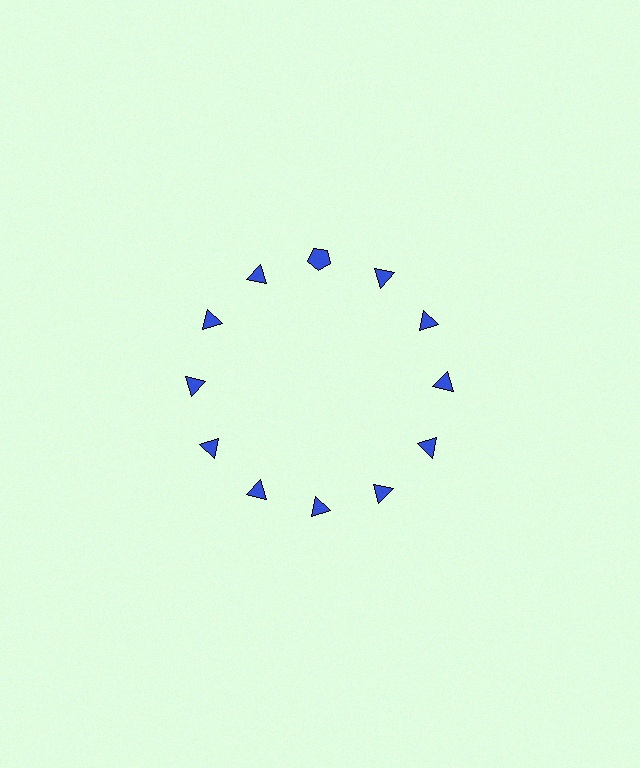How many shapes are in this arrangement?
There are 12 shapes arranged in a ring pattern.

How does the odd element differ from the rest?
It has a different shape: pentagon instead of triangle.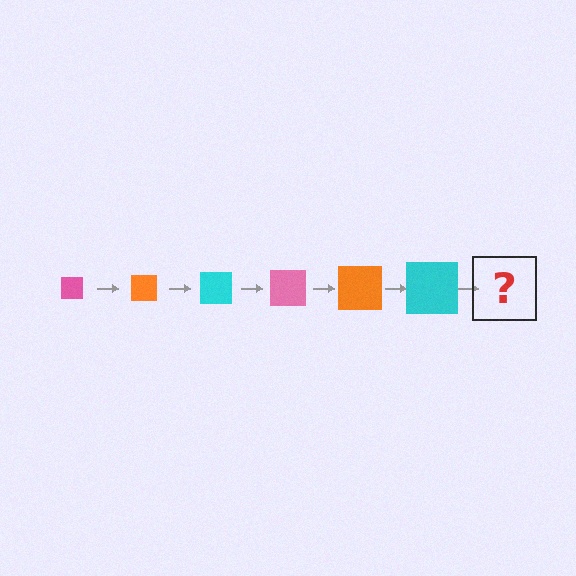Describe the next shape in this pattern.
It should be a pink square, larger than the previous one.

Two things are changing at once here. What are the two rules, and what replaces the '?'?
The two rules are that the square grows larger each step and the color cycles through pink, orange, and cyan. The '?' should be a pink square, larger than the previous one.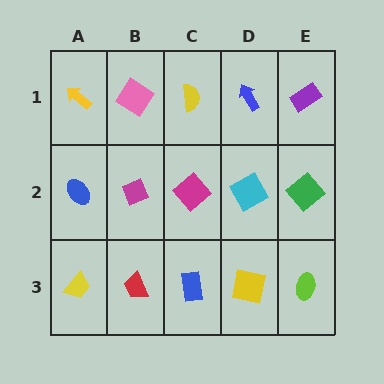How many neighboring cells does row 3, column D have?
3.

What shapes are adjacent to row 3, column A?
A blue ellipse (row 2, column A), a red trapezoid (row 3, column B).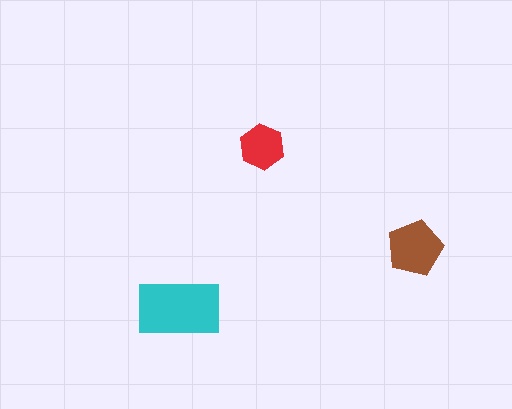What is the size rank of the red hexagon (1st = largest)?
3rd.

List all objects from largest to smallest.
The cyan rectangle, the brown pentagon, the red hexagon.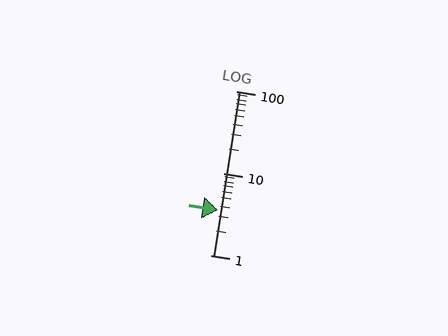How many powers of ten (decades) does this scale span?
The scale spans 2 decades, from 1 to 100.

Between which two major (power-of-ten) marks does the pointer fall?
The pointer is between 1 and 10.